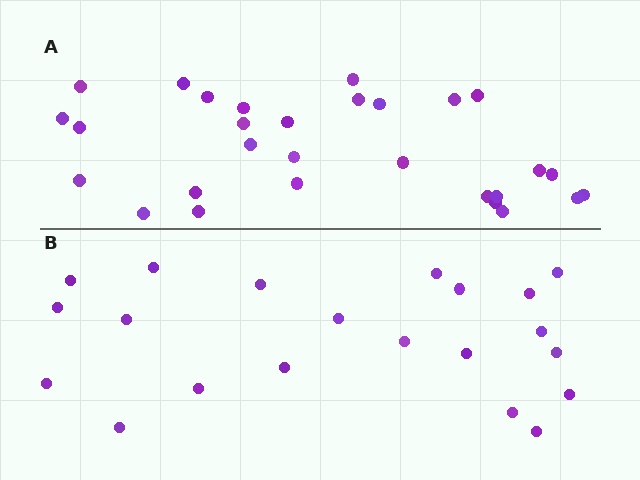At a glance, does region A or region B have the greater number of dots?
Region A (the top region) has more dots.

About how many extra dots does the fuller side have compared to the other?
Region A has roughly 8 or so more dots than region B.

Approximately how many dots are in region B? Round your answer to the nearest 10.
About 20 dots. (The exact count is 21, which rounds to 20.)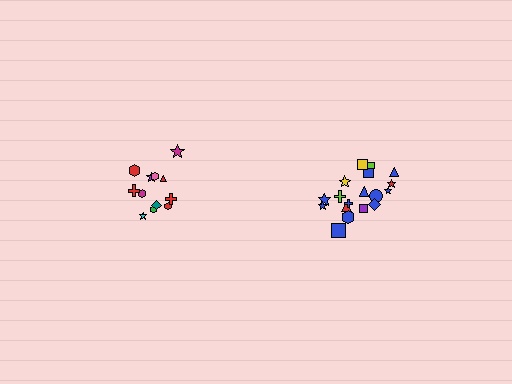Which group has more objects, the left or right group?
The right group.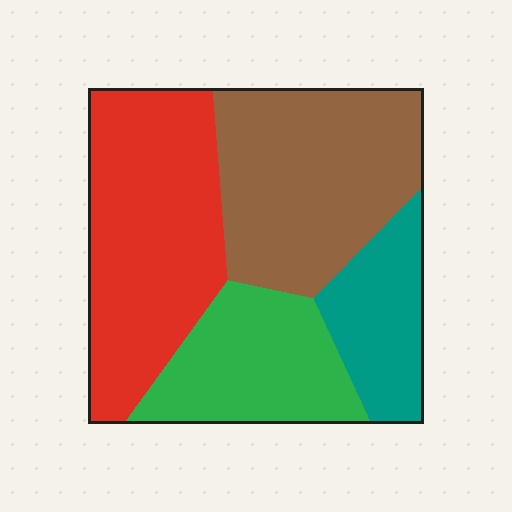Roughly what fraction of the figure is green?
Green covers roughly 20% of the figure.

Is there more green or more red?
Red.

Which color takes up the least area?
Teal, at roughly 15%.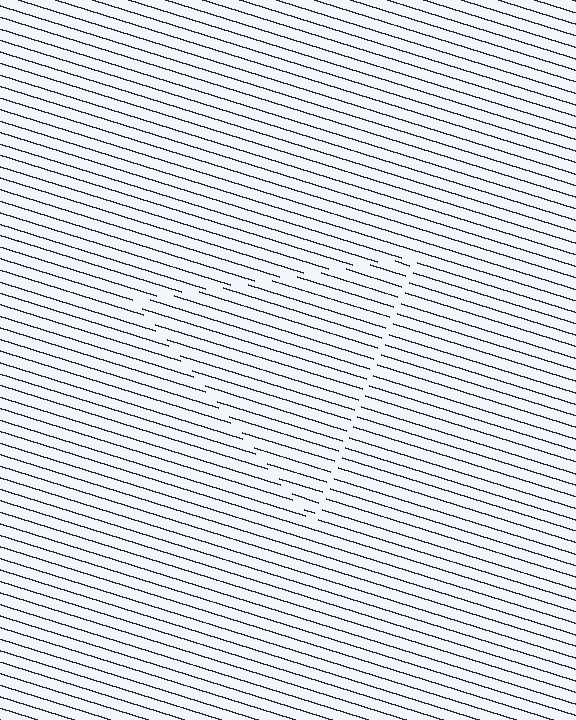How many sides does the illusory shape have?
3 sides — the line-ends trace a triangle.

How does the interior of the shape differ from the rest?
The interior of the shape contains the same grating, shifted by half a period — the contour is defined by the phase discontinuity where line-ends from the inner and outer gratings abut.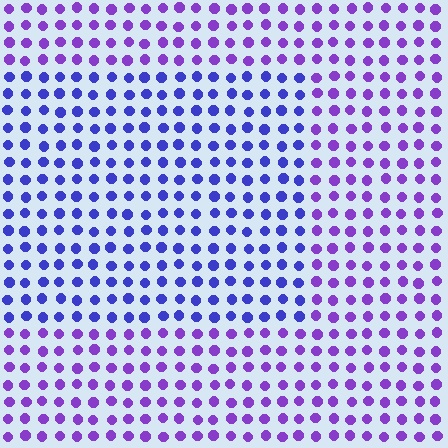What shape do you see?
I see a rectangle.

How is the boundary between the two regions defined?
The boundary is defined purely by a slight shift in hue (about 34 degrees). Spacing, size, and orientation are identical on both sides.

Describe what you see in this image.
The image is filled with small purple elements in a uniform arrangement. A rectangle-shaped region is visible where the elements are tinted to a slightly different hue, forming a subtle color boundary.